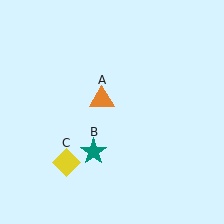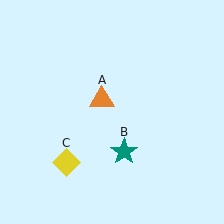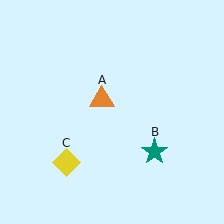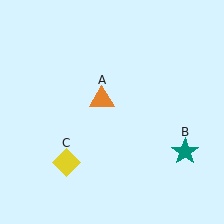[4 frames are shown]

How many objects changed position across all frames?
1 object changed position: teal star (object B).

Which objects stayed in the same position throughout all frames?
Orange triangle (object A) and yellow diamond (object C) remained stationary.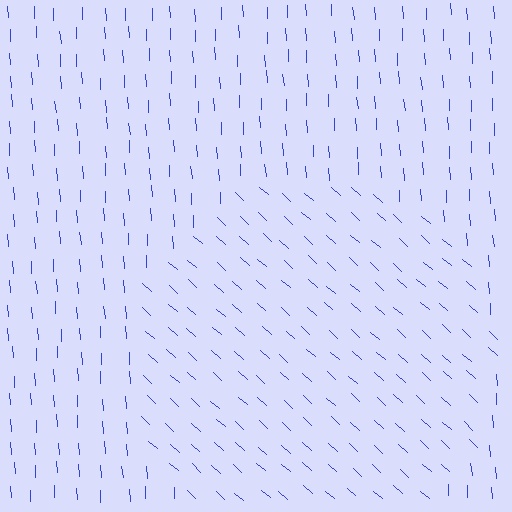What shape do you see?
I see a circle.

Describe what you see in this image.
The image is filled with small blue line segments. A circle region in the image has lines oriented differently from the surrounding lines, creating a visible texture boundary.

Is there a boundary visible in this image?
Yes, there is a texture boundary formed by a change in line orientation.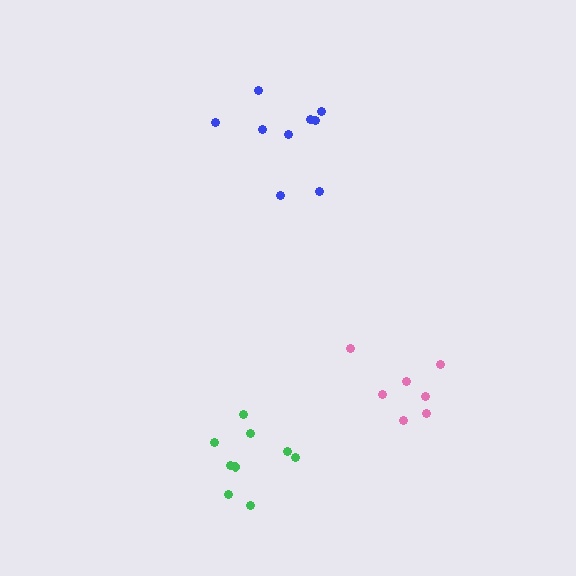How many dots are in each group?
Group 1: 9 dots, Group 2: 7 dots, Group 3: 9 dots (25 total).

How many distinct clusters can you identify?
There are 3 distinct clusters.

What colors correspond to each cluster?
The clusters are colored: blue, pink, green.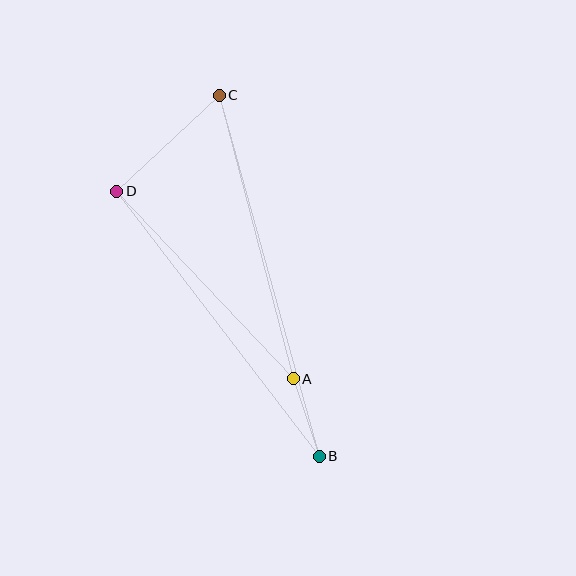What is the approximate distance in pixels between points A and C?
The distance between A and C is approximately 293 pixels.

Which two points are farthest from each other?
Points B and C are farthest from each other.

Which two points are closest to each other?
Points A and B are closest to each other.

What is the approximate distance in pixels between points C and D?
The distance between C and D is approximately 140 pixels.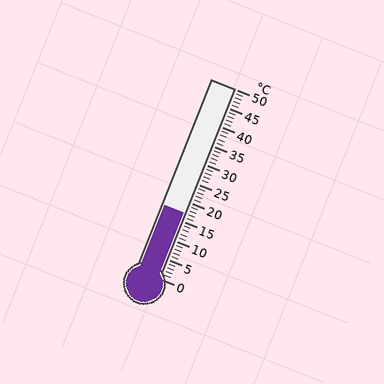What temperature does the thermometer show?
The thermometer shows approximately 17°C.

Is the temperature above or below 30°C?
The temperature is below 30°C.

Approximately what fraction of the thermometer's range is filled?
The thermometer is filled to approximately 35% of its range.